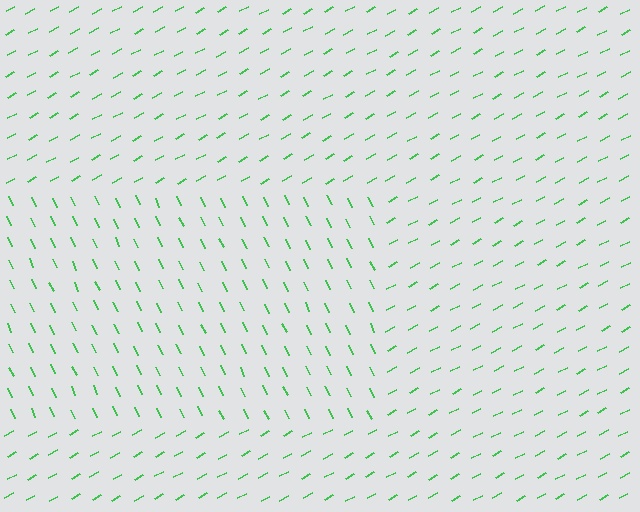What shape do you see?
I see a rectangle.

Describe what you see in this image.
The image is filled with small green line segments. A rectangle region in the image has lines oriented differently from the surrounding lines, creating a visible texture boundary.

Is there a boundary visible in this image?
Yes, there is a texture boundary formed by a change in line orientation.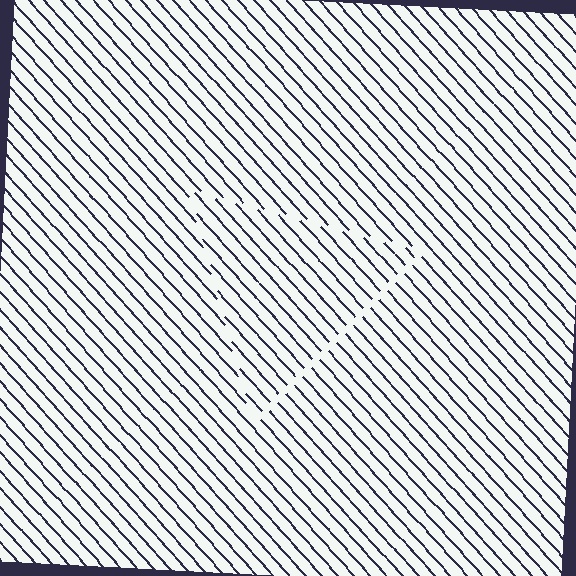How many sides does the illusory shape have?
3 sides — the line-ends trace a triangle.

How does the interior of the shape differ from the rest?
The interior of the shape contains the same grating, shifted by half a period — the contour is defined by the phase discontinuity where line-ends from the inner and outer gratings abut.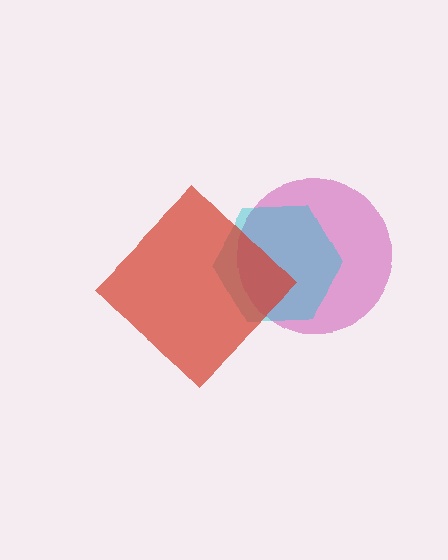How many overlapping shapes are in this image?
There are 3 overlapping shapes in the image.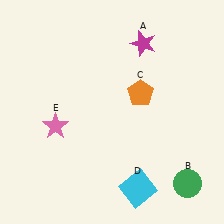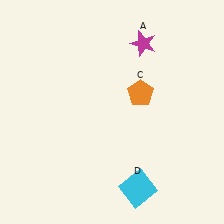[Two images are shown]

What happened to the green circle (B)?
The green circle (B) was removed in Image 2. It was in the bottom-right area of Image 1.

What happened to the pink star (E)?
The pink star (E) was removed in Image 2. It was in the bottom-left area of Image 1.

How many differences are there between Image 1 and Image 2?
There are 2 differences between the two images.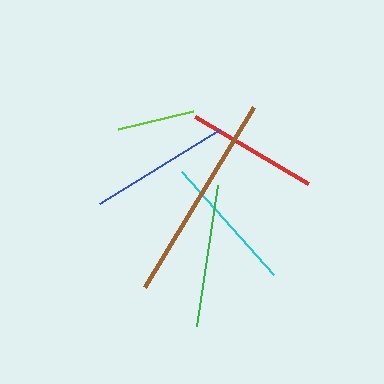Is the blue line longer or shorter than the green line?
The green line is longer than the blue line.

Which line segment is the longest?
The brown line is the longest at approximately 210 pixels.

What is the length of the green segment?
The green segment is approximately 142 pixels long.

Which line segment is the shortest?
The lime line is the shortest at approximately 77 pixels.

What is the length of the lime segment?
The lime segment is approximately 77 pixels long.